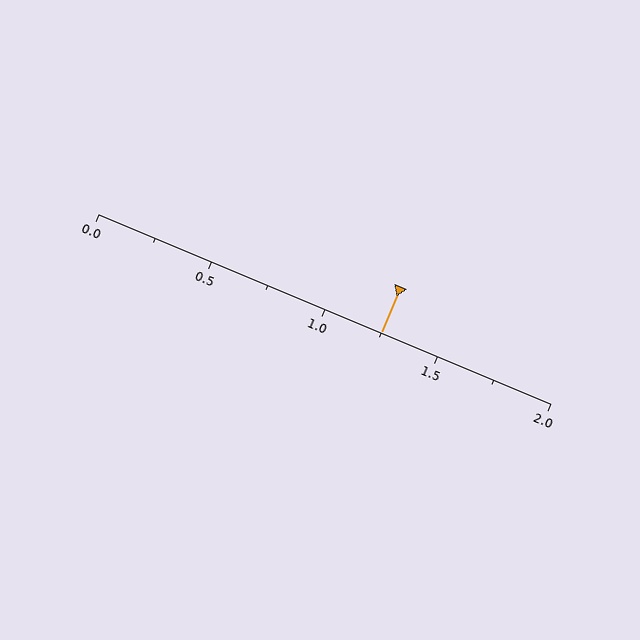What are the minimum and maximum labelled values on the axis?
The axis runs from 0.0 to 2.0.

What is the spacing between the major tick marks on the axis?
The major ticks are spaced 0.5 apart.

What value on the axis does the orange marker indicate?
The marker indicates approximately 1.25.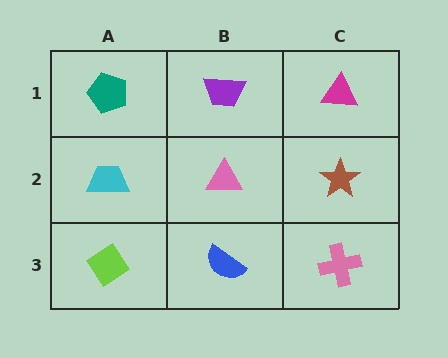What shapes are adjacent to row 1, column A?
A cyan trapezoid (row 2, column A), a purple trapezoid (row 1, column B).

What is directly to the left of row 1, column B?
A teal pentagon.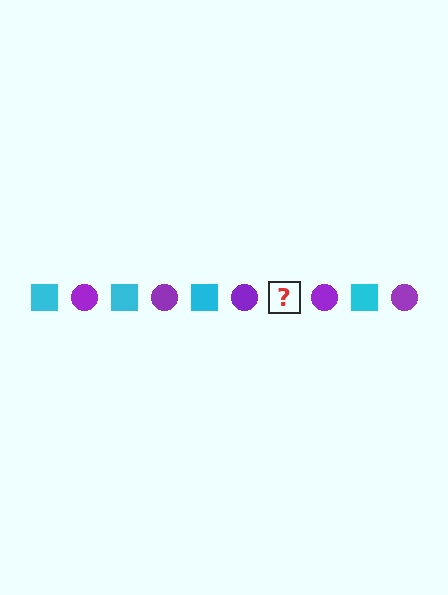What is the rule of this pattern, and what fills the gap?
The rule is that the pattern alternates between cyan square and purple circle. The gap should be filled with a cyan square.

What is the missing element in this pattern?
The missing element is a cyan square.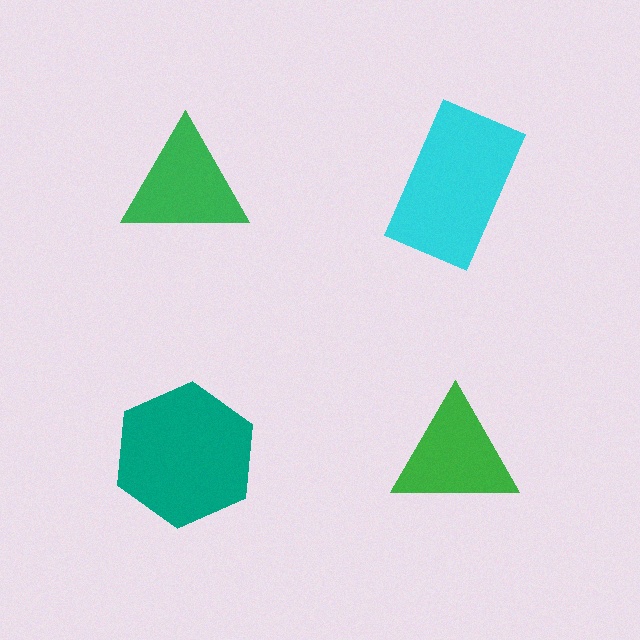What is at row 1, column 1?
A green triangle.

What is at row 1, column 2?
A cyan rectangle.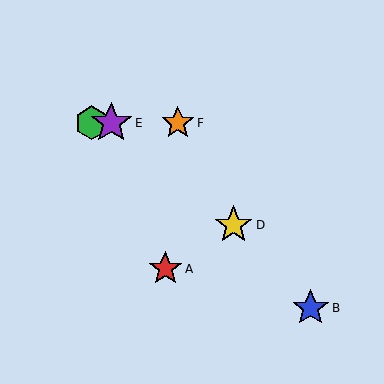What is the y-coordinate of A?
Object A is at y≈269.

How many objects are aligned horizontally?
3 objects (C, E, F) are aligned horizontally.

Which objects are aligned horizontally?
Objects C, E, F are aligned horizontally.